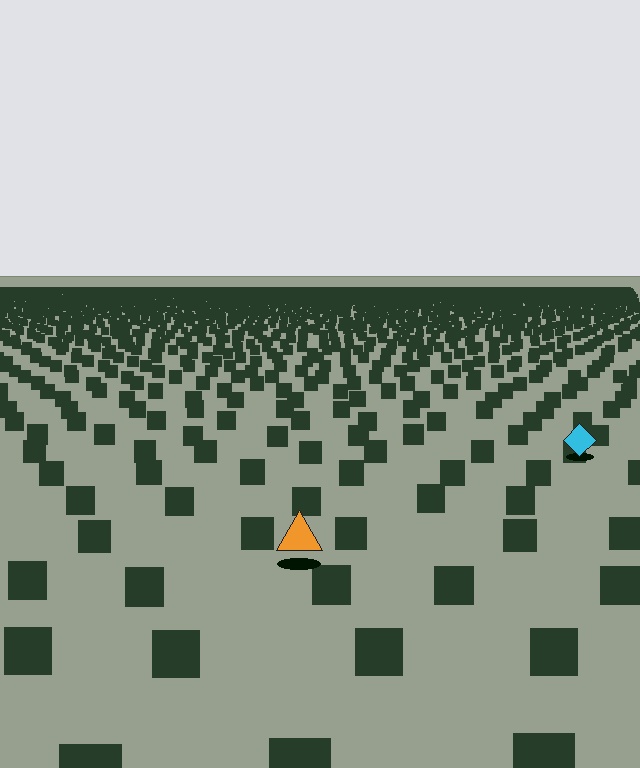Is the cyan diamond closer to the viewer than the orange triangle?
No. The orange triangle is closer — you can tell from the texture gradient: the ground texture is coarser near it.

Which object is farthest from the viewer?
The cyan diamond is farthest from the viewer. It appears smaller and the ground texture around it is denser.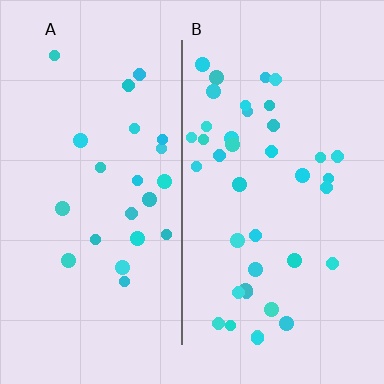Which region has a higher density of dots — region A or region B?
B (the right).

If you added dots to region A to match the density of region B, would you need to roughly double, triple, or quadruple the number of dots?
Approximately double.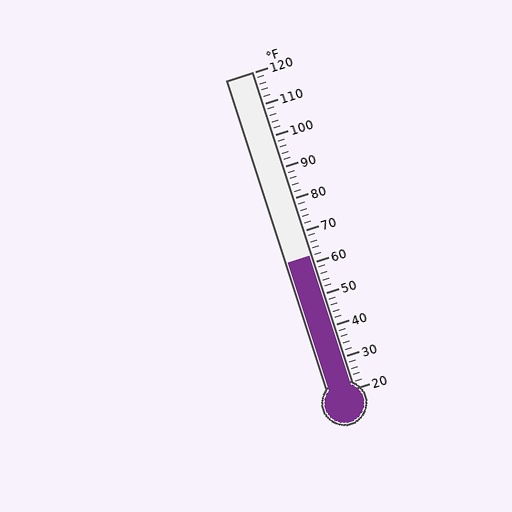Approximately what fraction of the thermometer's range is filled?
The thermometer is filled to approximately 40% of its range.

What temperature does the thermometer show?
The thermometer shows approximately 62°F.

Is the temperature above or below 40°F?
The temperature is above 40°F.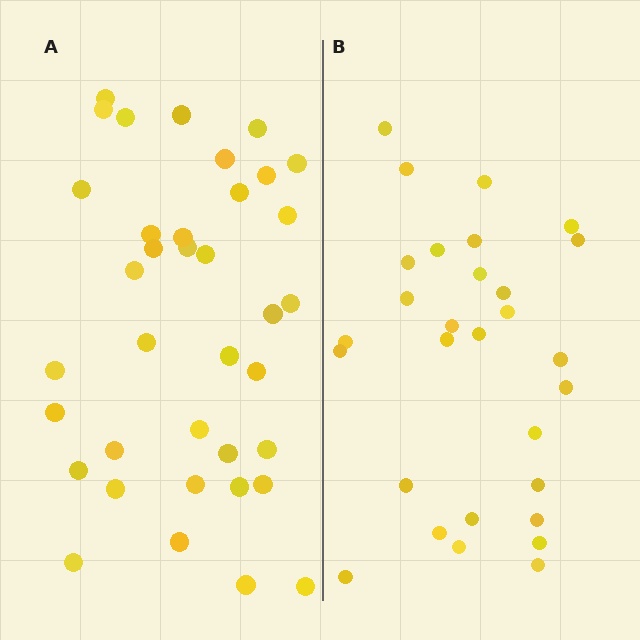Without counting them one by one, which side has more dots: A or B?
Region A (the left region) has more dots.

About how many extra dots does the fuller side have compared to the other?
Region A has roughly 8 or so more dots than region B.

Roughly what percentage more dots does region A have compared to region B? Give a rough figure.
About 30% more.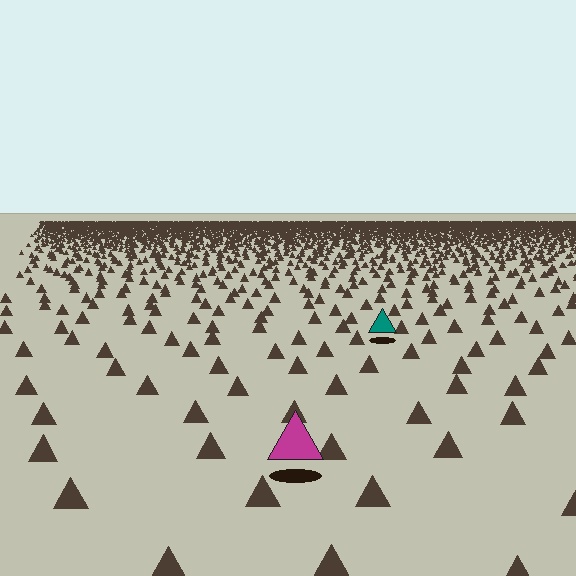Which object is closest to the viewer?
The magenta triangle is closest. The texture marks near it are larger and more spread out.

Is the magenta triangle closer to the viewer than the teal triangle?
Yes. The magenta triangle is closer — you can tell from the texture gradient: the ground texture is coarser near it.